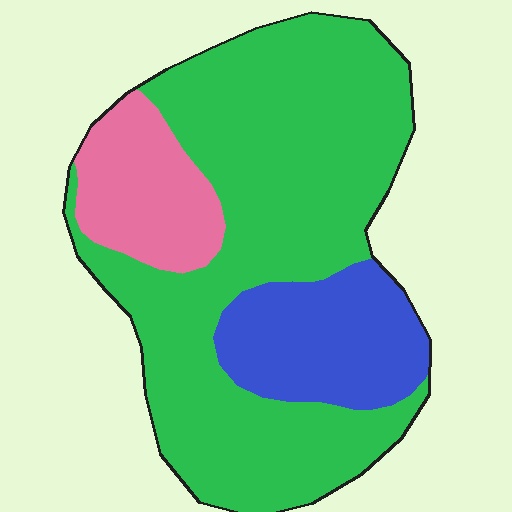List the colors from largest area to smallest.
From largest to smallest: green, blue, pink.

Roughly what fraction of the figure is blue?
Blue covers around 20% of the figure.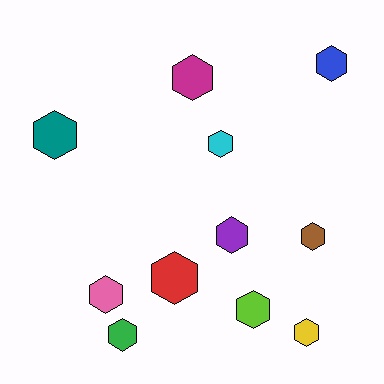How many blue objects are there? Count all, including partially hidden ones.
There is 1 blue object.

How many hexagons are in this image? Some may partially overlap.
There are 11 hexagons.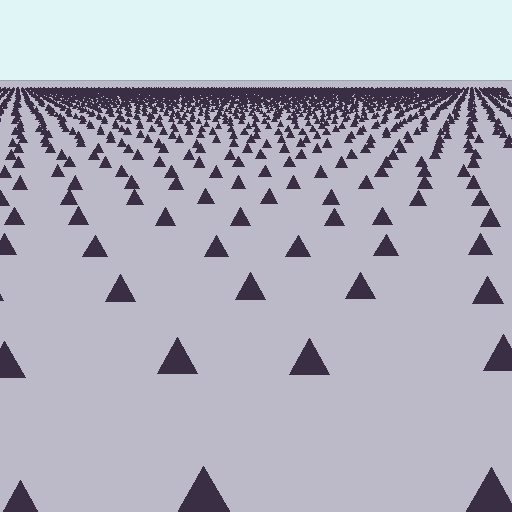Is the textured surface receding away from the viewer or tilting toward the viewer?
The surface is receding away from the viewer. Texture elements get smaller and denser toward the top.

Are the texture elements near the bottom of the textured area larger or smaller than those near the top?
Larger. Near the bottom, elements are closer to the viewer and appear at a bigger on-screen size.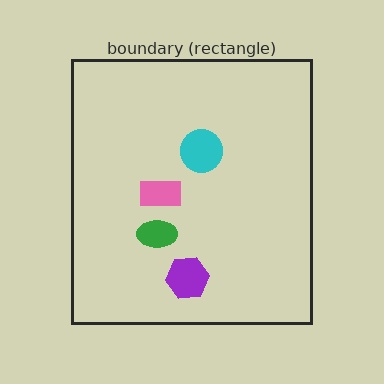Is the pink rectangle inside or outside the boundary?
Inside.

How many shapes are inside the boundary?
4 inside, 0 outside.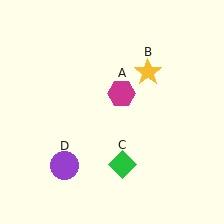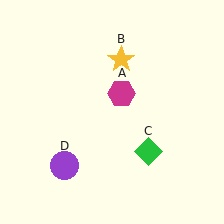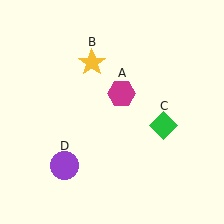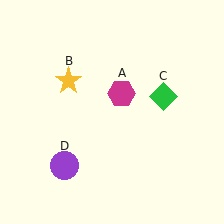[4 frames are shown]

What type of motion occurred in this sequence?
The yellow star (object B), green diamond (object C) rotated counterclockwise around the center of the scene.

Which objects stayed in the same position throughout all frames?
Magenta hexagon (object A) and purple circle (object D) remained stationary.